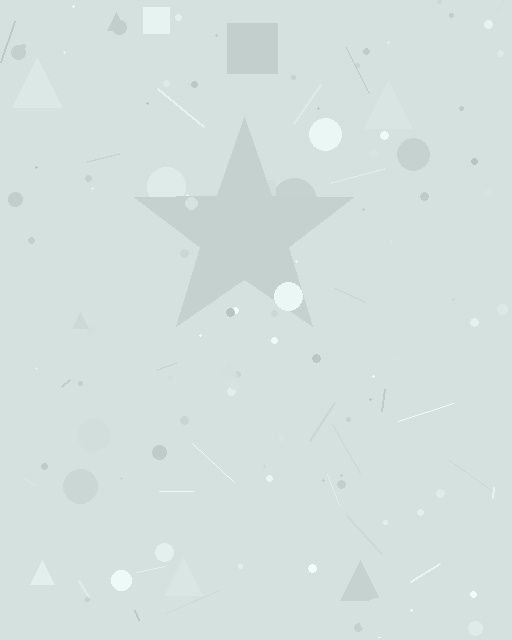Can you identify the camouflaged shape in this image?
The camouflaged shape is a star.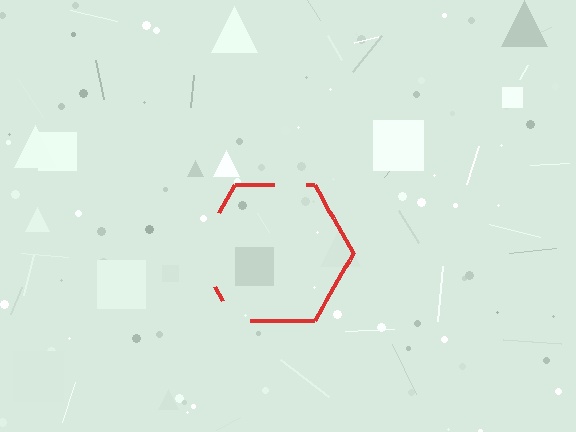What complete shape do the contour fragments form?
The contour fragments form a hexagon.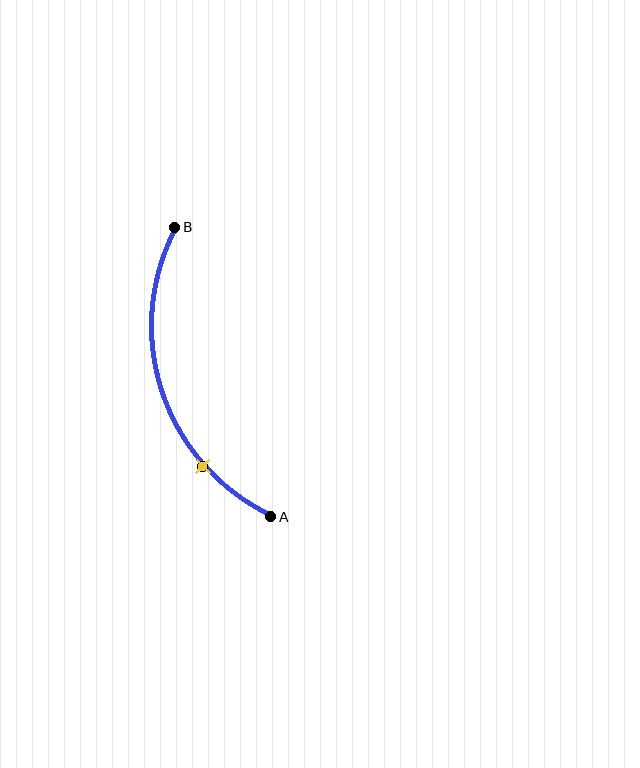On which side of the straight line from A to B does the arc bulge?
The arc bulges to the left of the straight line connecting A and B.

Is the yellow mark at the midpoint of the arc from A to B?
No. The yellow mark lies on the arc but is closer to endpoint A. The arc midpoint would be at the point on the curve equidistant along the arc from both A and B.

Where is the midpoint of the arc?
The arc midpoint is the point on the curve farthest from the straight line joining A and B. It sits to the left of that line.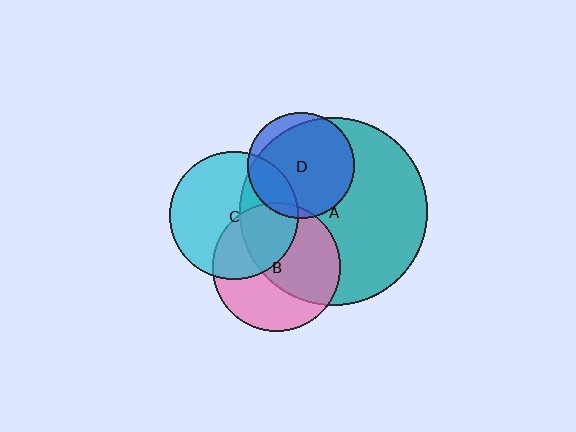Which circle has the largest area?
Circle A (teal).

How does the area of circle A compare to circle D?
Approximately 3.1 times.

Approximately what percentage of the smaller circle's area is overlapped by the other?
Approximately 35%.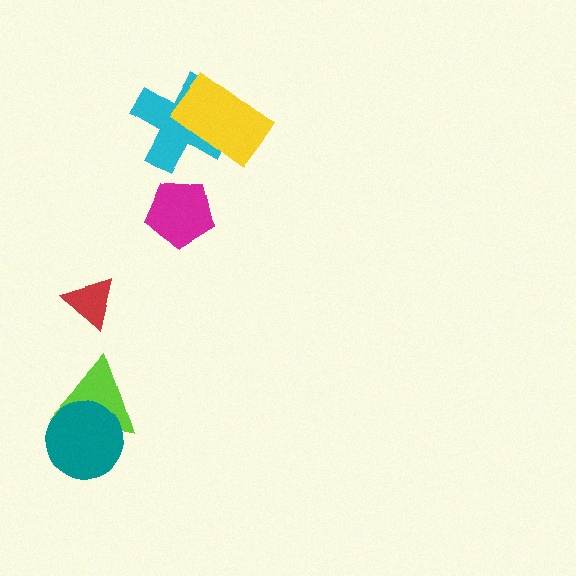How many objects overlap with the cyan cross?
1 object overlaps with the cyan cross.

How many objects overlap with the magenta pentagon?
0 objects overlap with the magenta pentagon.